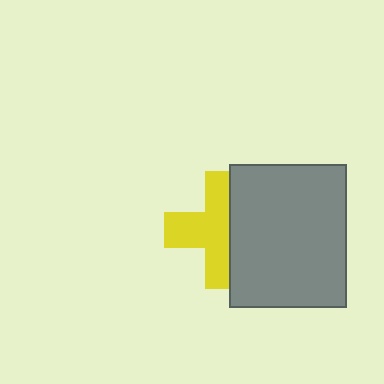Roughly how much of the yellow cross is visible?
About half of it is visible (roughly 60%).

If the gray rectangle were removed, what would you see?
You would see the complete yellow cross.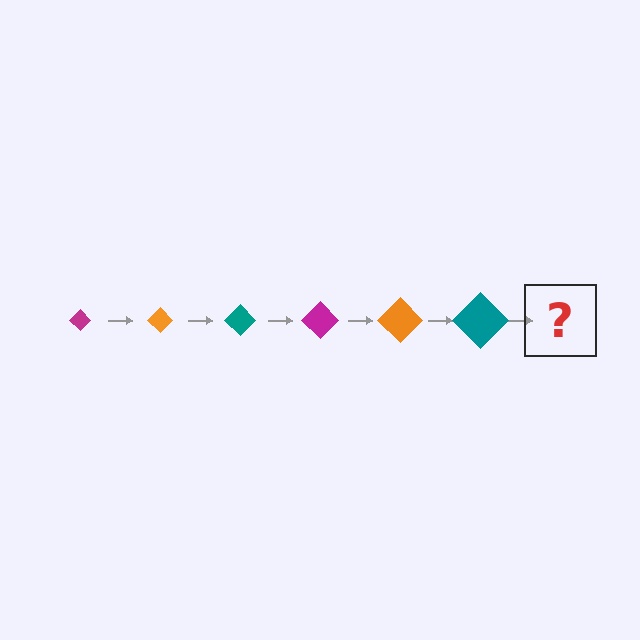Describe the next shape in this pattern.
It should be a magenta diamond, larger than the previous one.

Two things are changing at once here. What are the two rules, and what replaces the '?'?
The two rules are that the diamond grows larger each step and the color cycles through magenta, orange, and teal. The '?' should be a magenta diamond, larger than the previous one.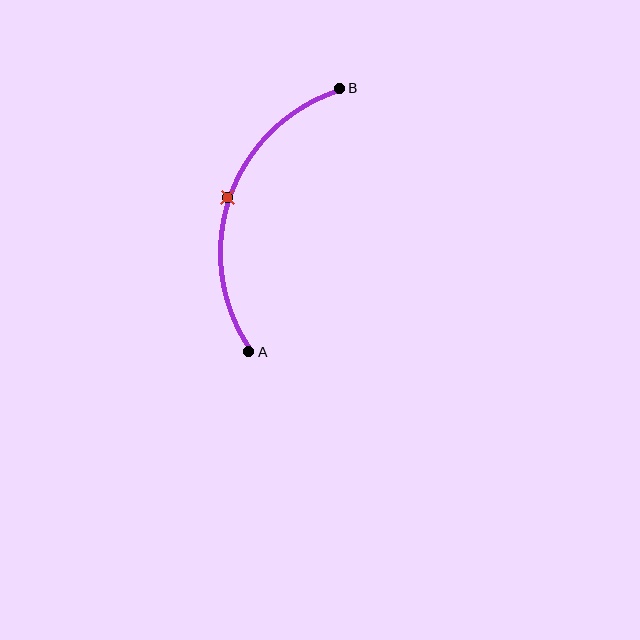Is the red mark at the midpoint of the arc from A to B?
Yes. The red mark lies on the arc at equal arc-length from both A and B — it is the arc midpoint.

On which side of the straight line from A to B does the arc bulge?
The arc bulges to the left of the straight line connecting A and B.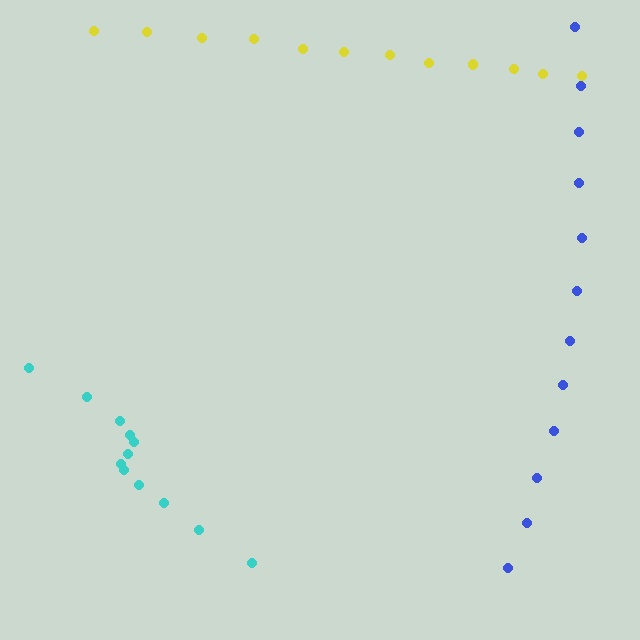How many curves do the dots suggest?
There are 3 distinct paths.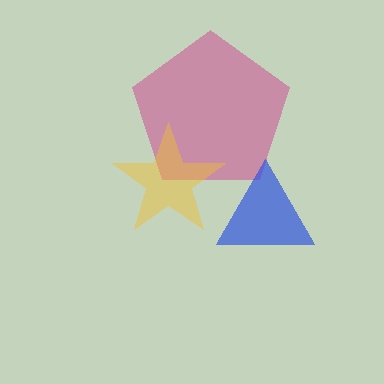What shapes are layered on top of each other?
The layered shapes are: a magenta pentagon, a yellow star, a blue triangle.